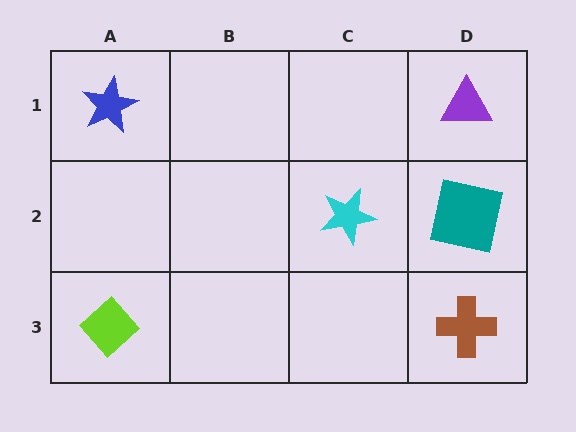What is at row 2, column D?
A teal square.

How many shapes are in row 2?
2 shapes.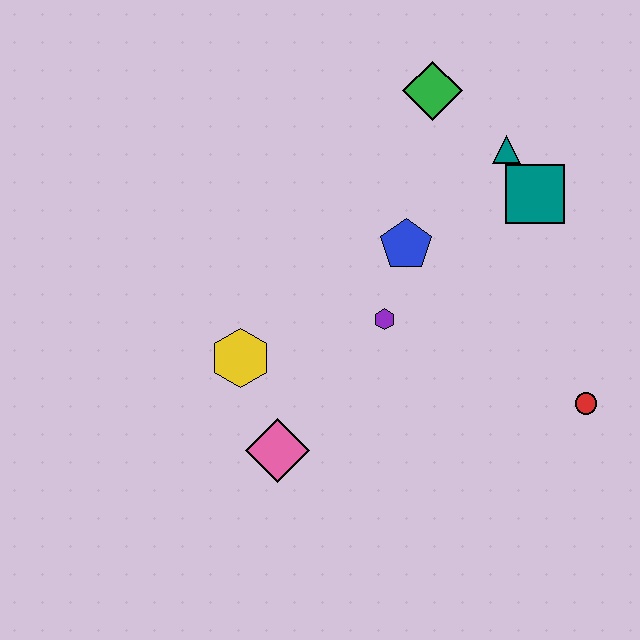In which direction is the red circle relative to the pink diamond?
The red circle is to the right of the pink diamond.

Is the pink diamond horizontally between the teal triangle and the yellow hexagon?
Yes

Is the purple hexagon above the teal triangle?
No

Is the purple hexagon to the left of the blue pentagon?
Yes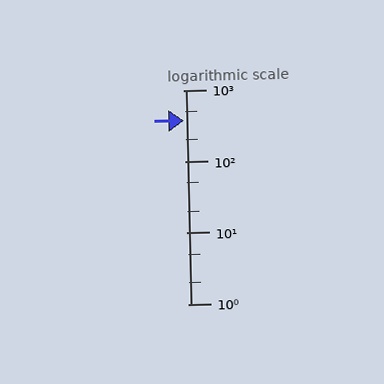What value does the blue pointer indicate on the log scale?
The pointer indicates approximately 370.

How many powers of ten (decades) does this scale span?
The scale spans 3 decades, from 1 to 1000.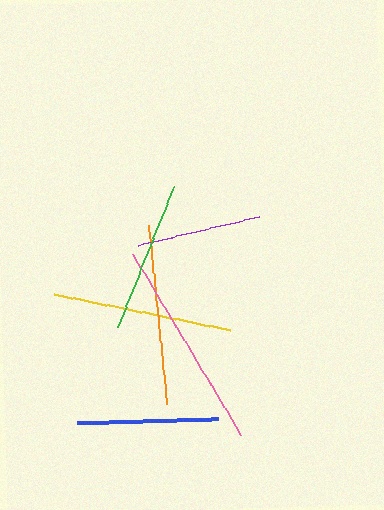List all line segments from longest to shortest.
From longest to shortest: pink, orange, yellow, green, blue, purple.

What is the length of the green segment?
The green segment is approximately 151 pixels long.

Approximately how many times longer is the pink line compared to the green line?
The pink line is approximately 1.4 times the length of the green line.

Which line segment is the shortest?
The purple line is the shortest at approximately 125 pixels.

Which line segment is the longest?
The pink line is the longest at approximately 211 pixels.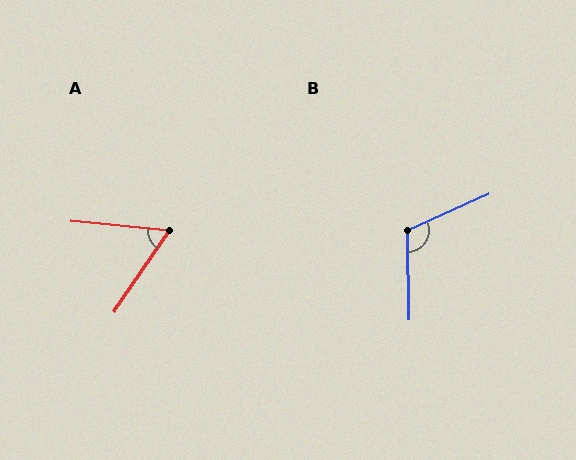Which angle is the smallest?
A, at approximately 61 degrees.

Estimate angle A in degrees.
Approximately 61 degrees.